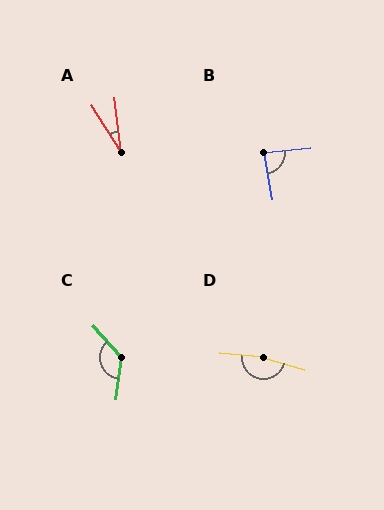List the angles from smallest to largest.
A (26°), B (85°), C (131°), D (169°).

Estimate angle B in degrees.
Approximately 85 degrees.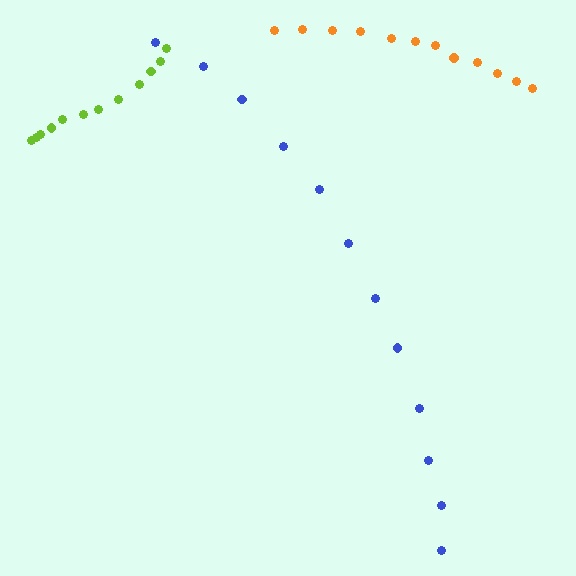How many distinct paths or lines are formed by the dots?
There are 3 distinct paths.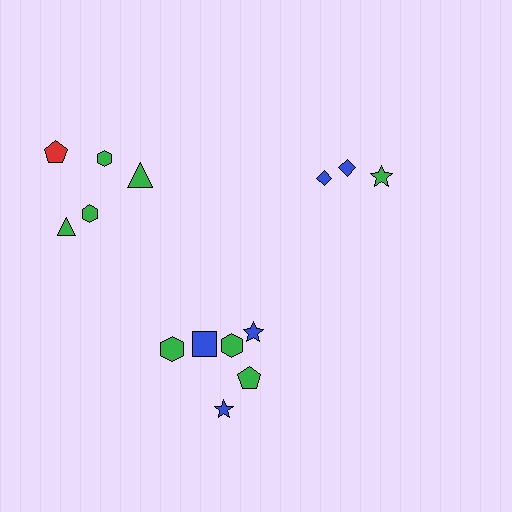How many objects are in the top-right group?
There are 3 objects.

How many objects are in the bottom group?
There are 6 objects.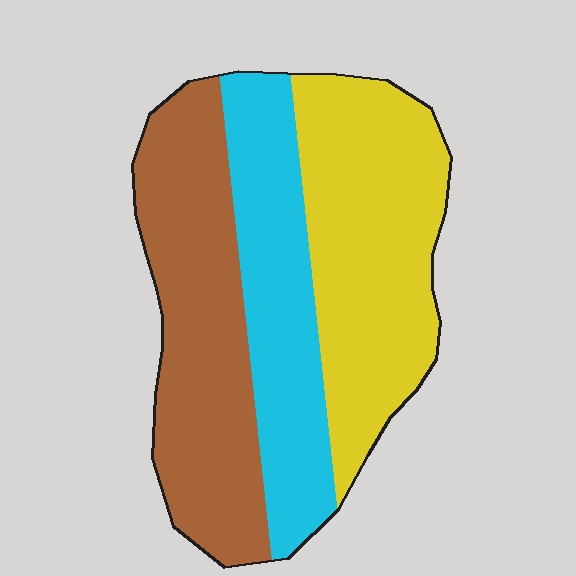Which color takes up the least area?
Cyan, at roughly 25%.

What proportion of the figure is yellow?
Yellow covers 37% of the figure.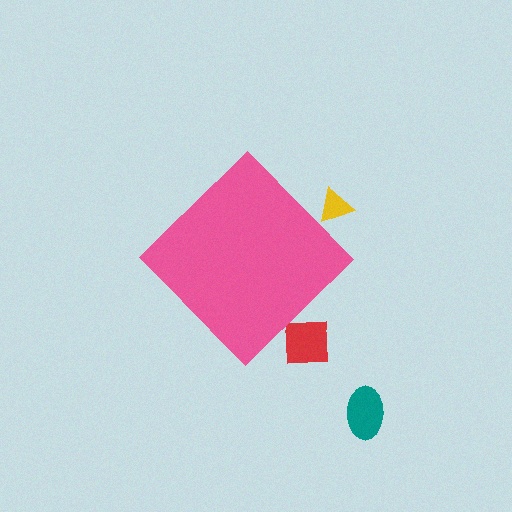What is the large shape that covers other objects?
A pink diamond.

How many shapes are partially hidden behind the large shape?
2 shapes are partially hidden.